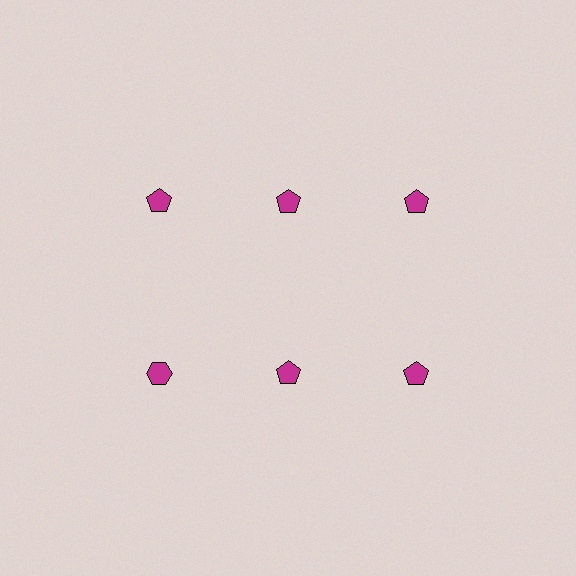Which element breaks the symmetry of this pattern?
The magenta hexagon in the second row, leftmost column breaks the symmetry. All other shapes are magenta pentagons.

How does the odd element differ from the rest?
It has a different shape: hexagon instead of pentagon.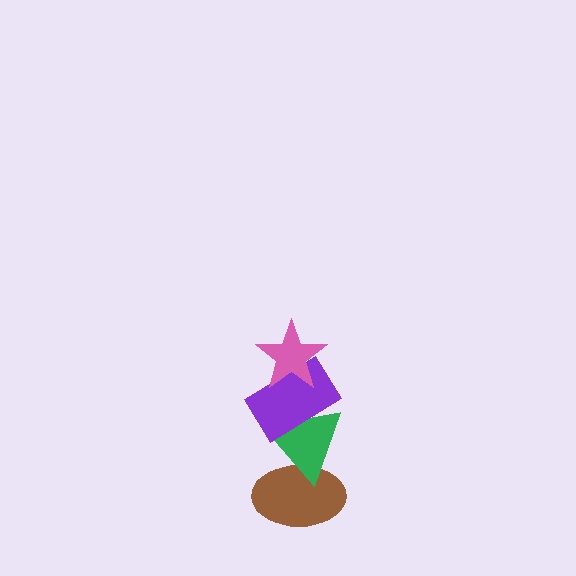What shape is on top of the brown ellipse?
The green triangle is on top of the brown ellipse.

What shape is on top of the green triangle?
The purple rectangle is on top of the green triangle.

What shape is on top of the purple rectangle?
The pink star is on top of the purple rectangle.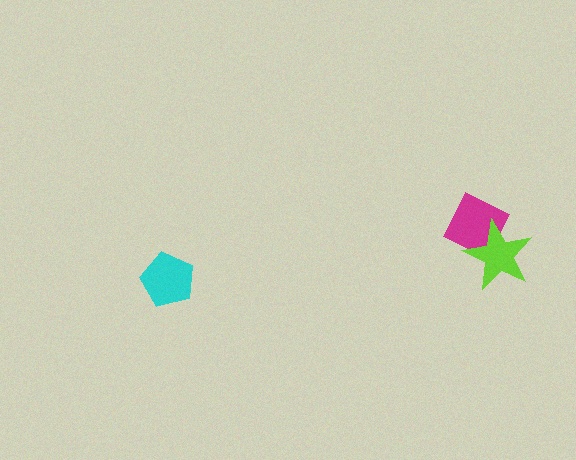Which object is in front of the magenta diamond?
The lime star is in front of the magenta diamond.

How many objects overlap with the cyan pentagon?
0 objects overlap with the cyan pentagon.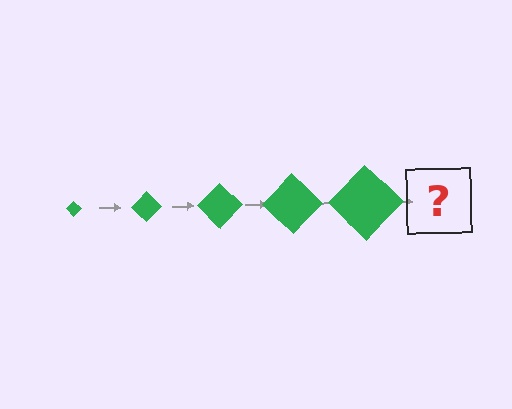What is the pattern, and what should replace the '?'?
The pattern is that the diamond gets progressively larger each step. The '?' should be a green diamond, larger than the previous one.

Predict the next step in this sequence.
The next step is a green diamond, larger than the previous one.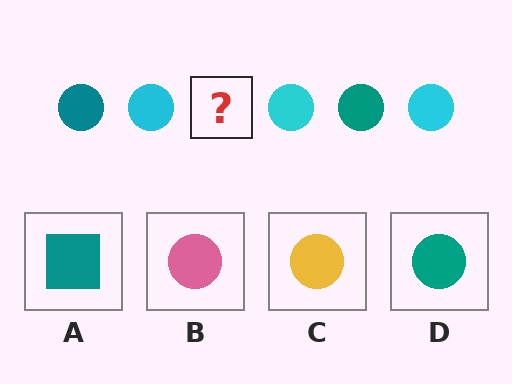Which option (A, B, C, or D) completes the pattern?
D.